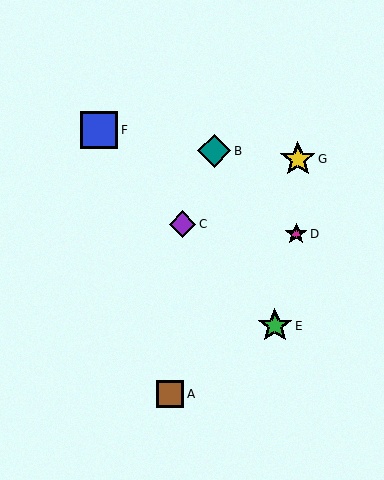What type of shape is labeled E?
Shape E is a green star.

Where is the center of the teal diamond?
The center of the teal diamond is at (214, 151).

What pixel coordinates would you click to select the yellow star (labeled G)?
Click at (298, 159) to select the yellow star G.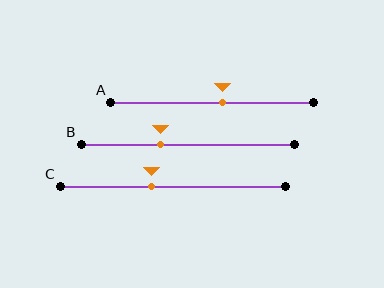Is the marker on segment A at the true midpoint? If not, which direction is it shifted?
No, the marker on segment A is shifted to the right by about 5% of the segment length.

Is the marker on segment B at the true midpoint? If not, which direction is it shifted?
No, the marker on segment B is shifted to the left by about 13% of the segment length.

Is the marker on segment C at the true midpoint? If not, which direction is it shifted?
No, the marker on segment C is shifted to the left by about 9% of the segment length.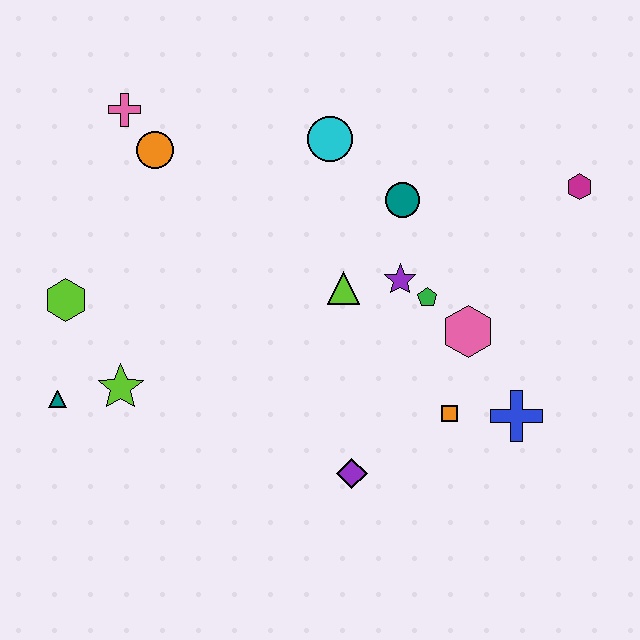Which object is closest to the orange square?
The blue cross is closest to the orange square.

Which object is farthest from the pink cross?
The blue cross is farthest from the pink cross.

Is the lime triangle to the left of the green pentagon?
Yes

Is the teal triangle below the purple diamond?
No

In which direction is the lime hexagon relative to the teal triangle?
The lime hexagon is above the teal triangle.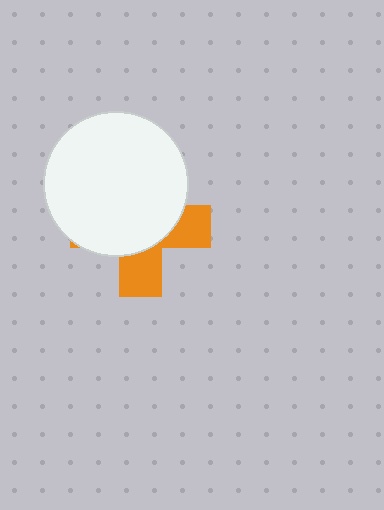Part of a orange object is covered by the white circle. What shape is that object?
It is a cross.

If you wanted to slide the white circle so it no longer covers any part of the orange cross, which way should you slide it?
Slide it up — that is the most direct way to separate the two shapes.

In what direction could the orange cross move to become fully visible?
The orange cross could move down. That would shift it out from behind the white circle entirely.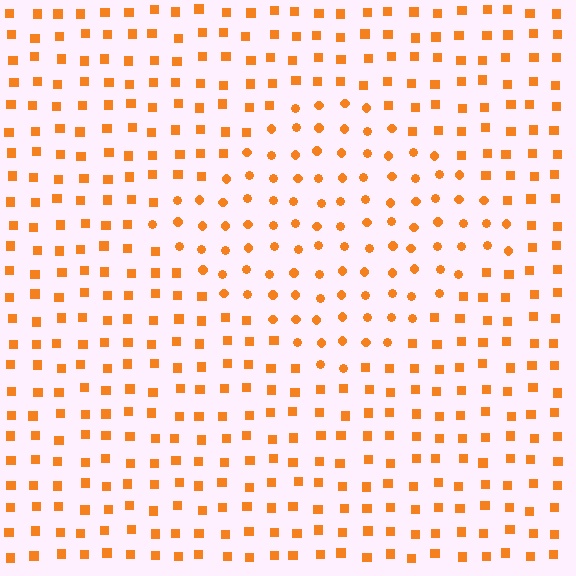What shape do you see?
I see a diamond.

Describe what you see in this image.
The image is filled with small orange elements arranged in a uniform grid. A diamond-shaped region contains circles, while the surrounding area contains squares. The boundary is defined purely by the change in element shape.